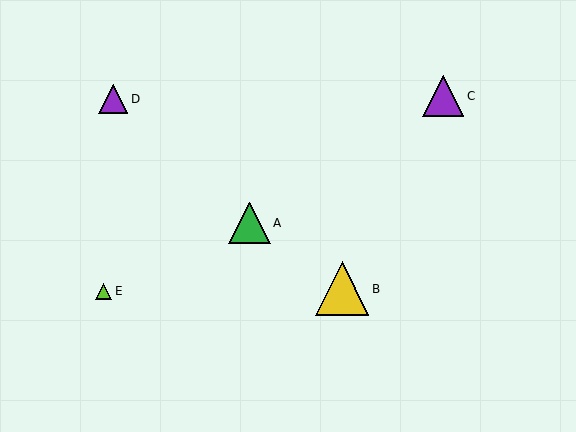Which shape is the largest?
The yellow triangle (labeled B) is the largest.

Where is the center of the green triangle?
The center of the green triangle is at (249, 223).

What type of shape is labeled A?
Shape A is a green triangle.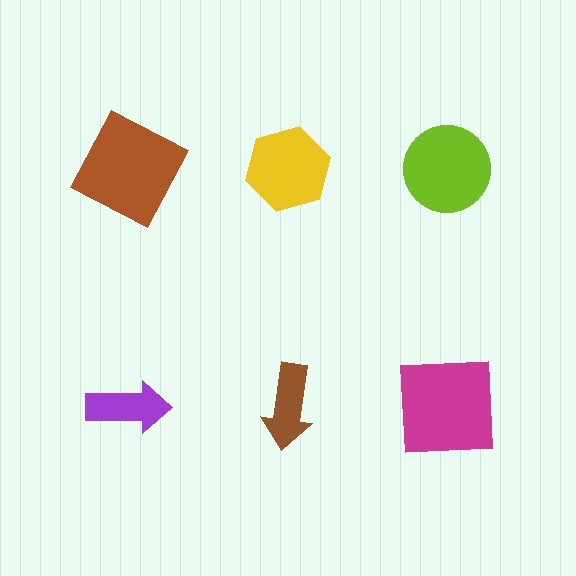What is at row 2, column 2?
A brown arrow.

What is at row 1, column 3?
A lime circle.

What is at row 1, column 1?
A brown square.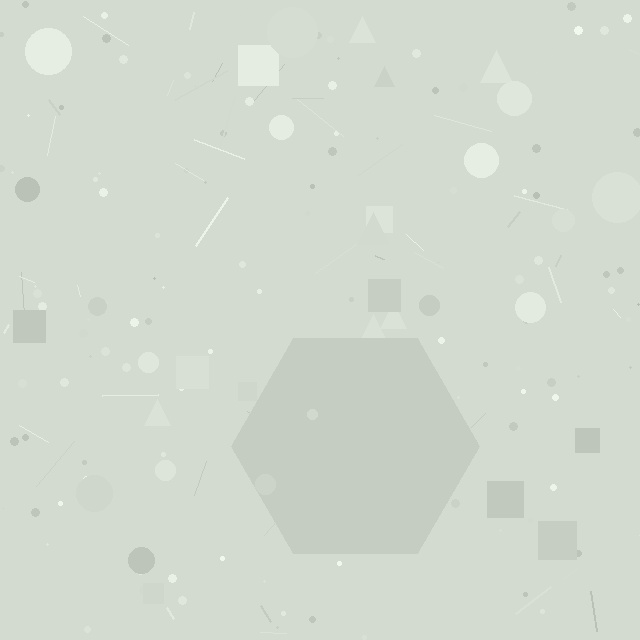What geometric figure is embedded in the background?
A hexagon is embedded in the background.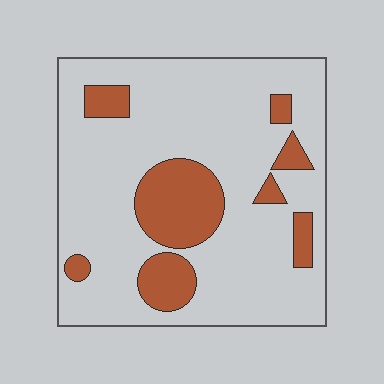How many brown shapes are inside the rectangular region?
8.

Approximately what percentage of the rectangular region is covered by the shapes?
Approximately 20%.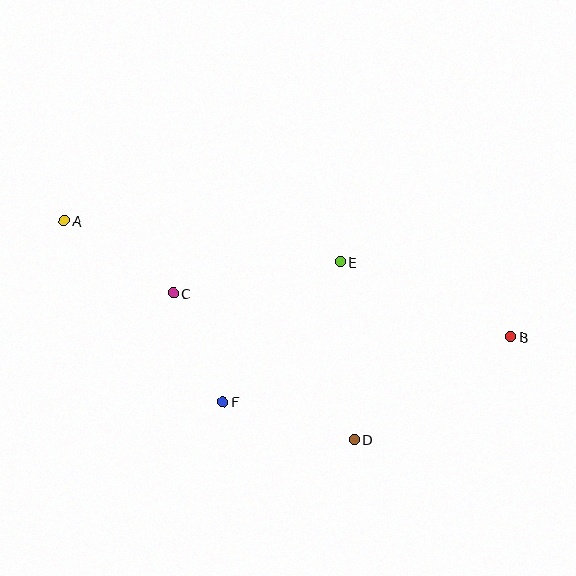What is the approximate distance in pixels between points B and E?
The distance between B and E is approximately 186 pixels.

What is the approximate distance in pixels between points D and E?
The distance between D and E is approximately 178 pixels.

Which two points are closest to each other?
Points C and F are closest to each other.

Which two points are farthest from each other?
Points A and B are farthest from each other.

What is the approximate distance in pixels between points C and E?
The distance between C and E is approximately 170 pixels.